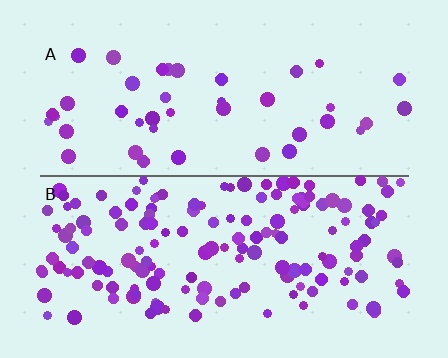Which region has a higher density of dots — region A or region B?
B (the bottom).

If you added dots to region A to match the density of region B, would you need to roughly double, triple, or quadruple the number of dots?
Approximately quadruple.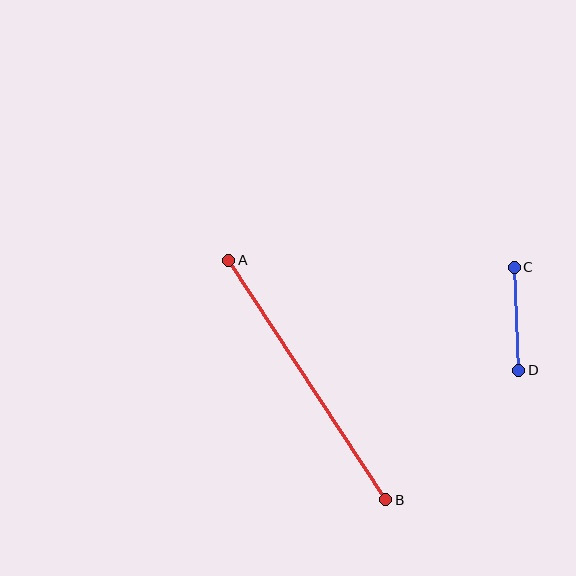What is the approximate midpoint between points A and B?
The midpoint is at approximately (307, 380) pixels.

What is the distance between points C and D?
The distance is approximately 103 pixels.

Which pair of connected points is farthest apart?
Points A and B are farthest apart.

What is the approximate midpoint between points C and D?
The midpoint is at approximately (517, 319) pixels.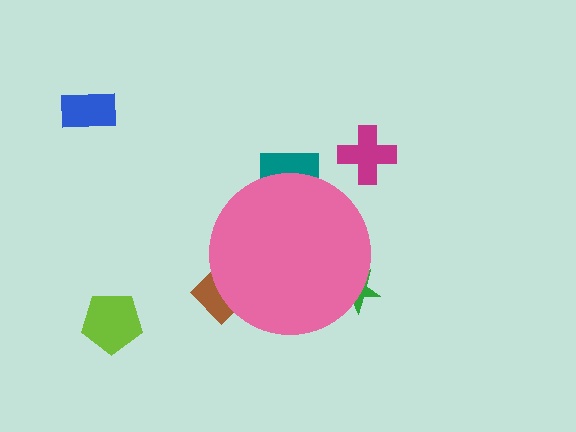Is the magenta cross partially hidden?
No, the magenta cross is fully visible.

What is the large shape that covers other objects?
A pink circle.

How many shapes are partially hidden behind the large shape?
3 shapes are partially hidden.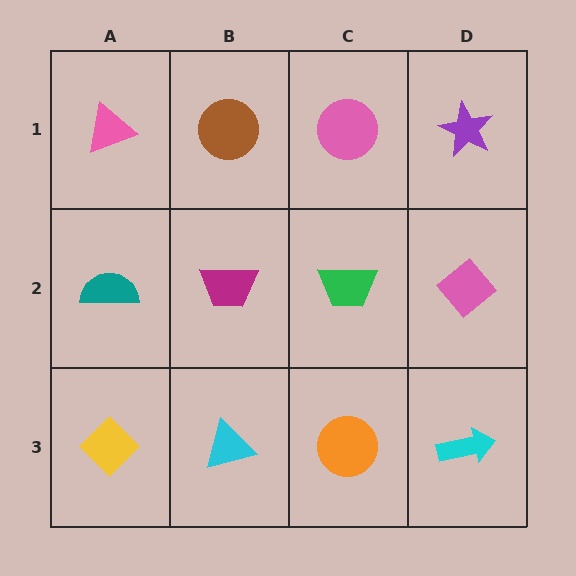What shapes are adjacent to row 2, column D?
A purple star (row 1, column D), a cyan arrow (row 3, column D), a green trapezoid (row 2, column C).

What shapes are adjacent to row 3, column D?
A pink diamond (row 2, column D), an orange circle (row 3, column C).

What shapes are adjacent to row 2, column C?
A pink circle (row 1, column C), an orange circle (row 3, column C), a magenta trapezoid (row 2, column B), a pink diamond (row 2, column D).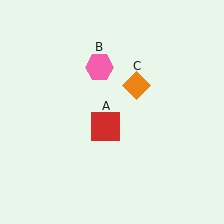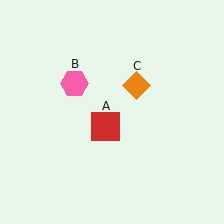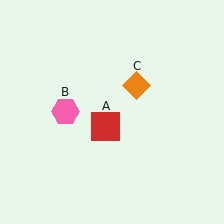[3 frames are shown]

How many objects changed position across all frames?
1 object changed position: pink hexagon (object B).